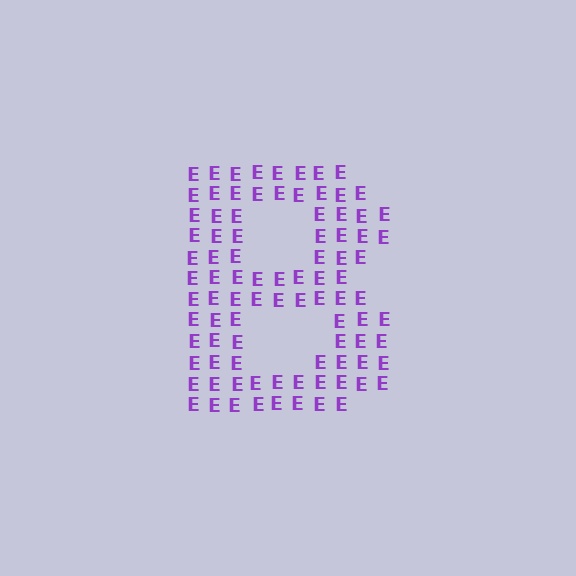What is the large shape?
The large shape is the letter B.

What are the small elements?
The small elements are letter E's.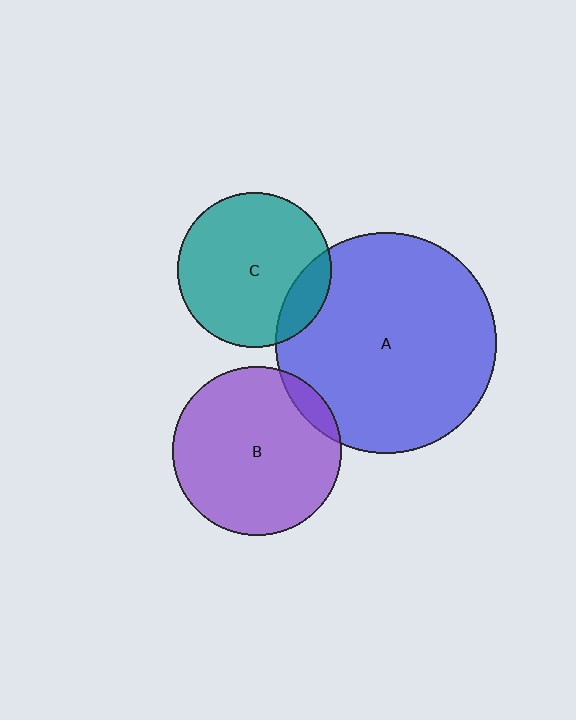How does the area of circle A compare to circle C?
Approximately 2.1 times.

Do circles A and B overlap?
Yes.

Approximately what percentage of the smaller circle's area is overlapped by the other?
Approximately 10%.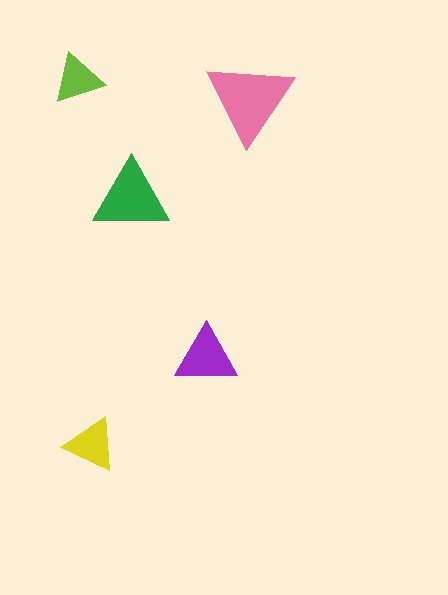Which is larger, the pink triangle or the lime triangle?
The pink one.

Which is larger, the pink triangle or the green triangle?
The pink one.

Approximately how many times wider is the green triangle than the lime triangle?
About 1.5 times wider.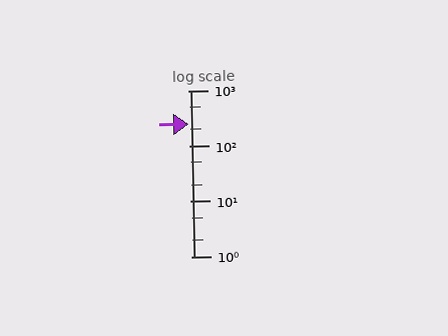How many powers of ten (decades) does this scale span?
The scale spans 3 decades, from 1 to 1000.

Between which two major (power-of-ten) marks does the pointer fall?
The pointer is between 100 and 1000.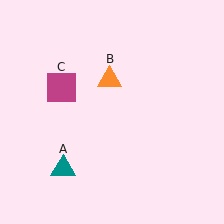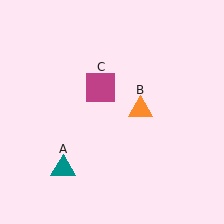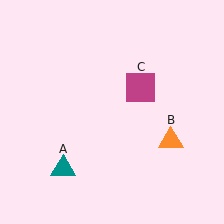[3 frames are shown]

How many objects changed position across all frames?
2 objects changed position: orange triangle (object B), magenta square (object C).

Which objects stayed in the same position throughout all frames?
Teal triangle (object A) remained stationary.